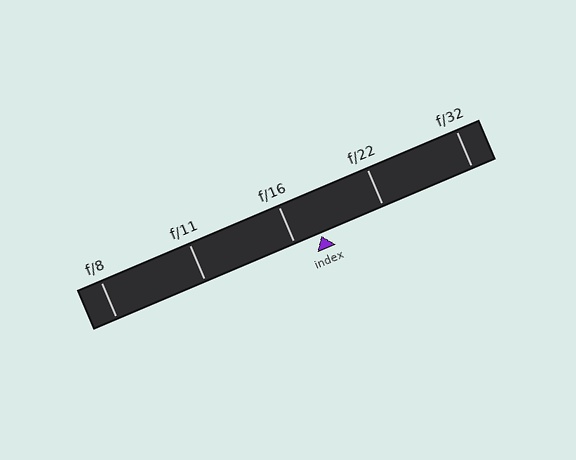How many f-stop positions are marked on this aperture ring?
There are 5 f-stop positions marked.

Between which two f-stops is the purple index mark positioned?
The index mark is between f/16 and f/22.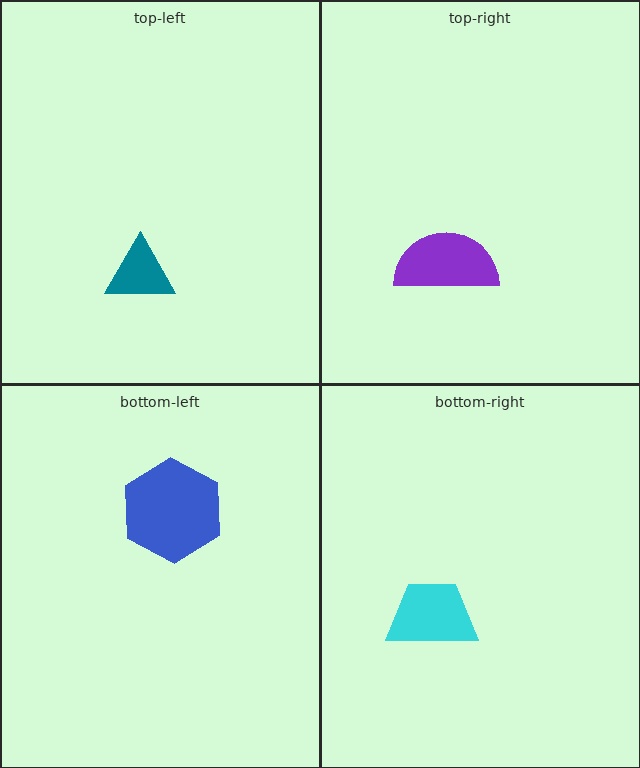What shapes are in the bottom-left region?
The blue hexagon.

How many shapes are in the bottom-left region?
1.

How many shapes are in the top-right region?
1.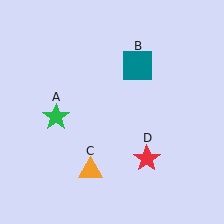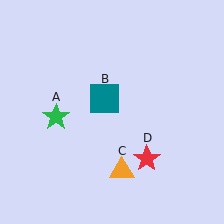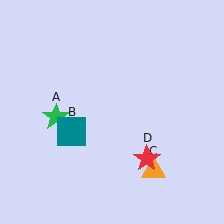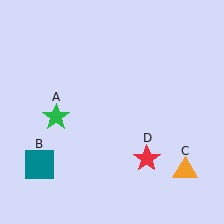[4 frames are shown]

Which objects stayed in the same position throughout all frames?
Green star (object A) and red star (object D) remained stationary.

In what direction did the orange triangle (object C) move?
The orange triangle (object C) moved right.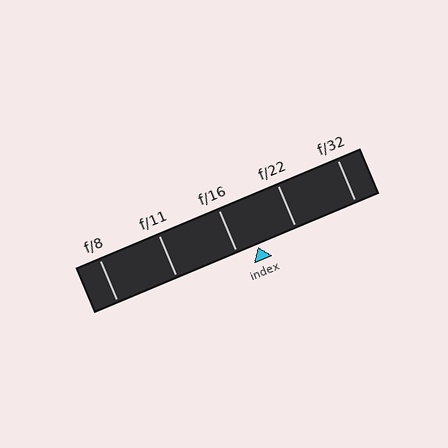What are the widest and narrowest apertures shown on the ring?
The widest aperture shown is f/8 and the narrowest is f/32.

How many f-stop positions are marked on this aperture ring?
There are 5 f-stop positions marked.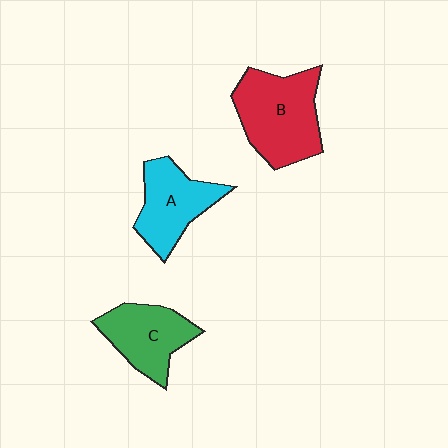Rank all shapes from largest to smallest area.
From largest to smallest: B (red), A (cyan), C (green).